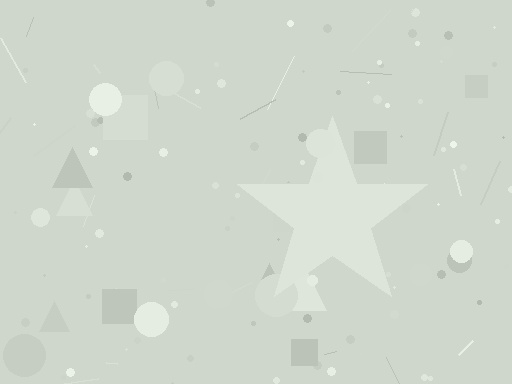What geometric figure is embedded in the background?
A star is embedded in the background.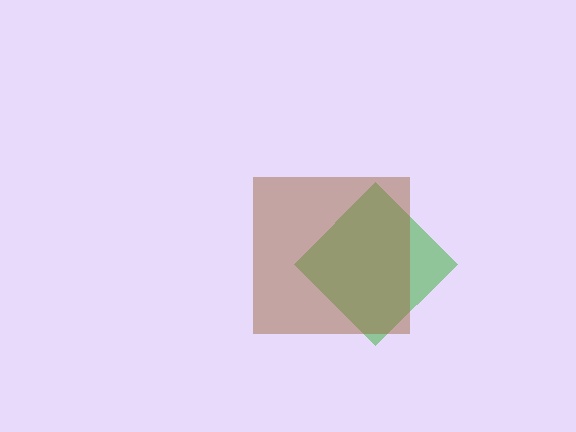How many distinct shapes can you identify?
There are 2 distinct shapes: a green diamond, a brown square.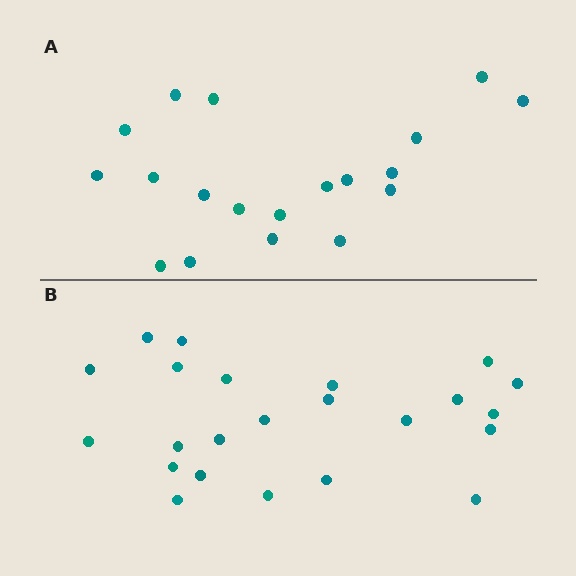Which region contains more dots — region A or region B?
Region B (the bottom region) has more dots.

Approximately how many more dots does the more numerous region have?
Region B has about 4 more dots than region A.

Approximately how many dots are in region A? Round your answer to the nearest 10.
About 20 dots. (The exact count is 19, which rounds to 20.)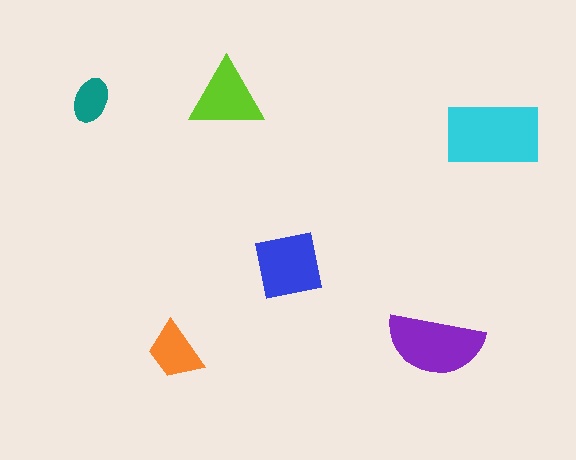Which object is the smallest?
The teal ellipse.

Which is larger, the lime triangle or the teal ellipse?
The lime triangle.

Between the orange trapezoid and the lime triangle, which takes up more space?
The lime triangle.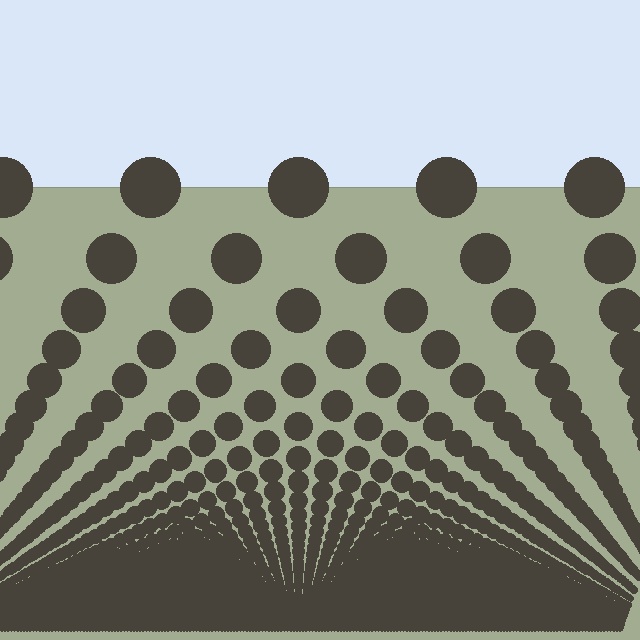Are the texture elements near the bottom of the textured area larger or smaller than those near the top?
Smaller. The gradient is inverted — elements near the bottom are smaller and denser.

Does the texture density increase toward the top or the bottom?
Density increases toward the bottom.